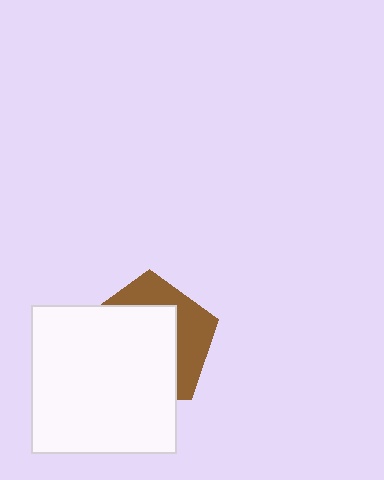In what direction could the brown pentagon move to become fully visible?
The brown pentagon could move toward the upper-right. That would shift it out from behind the white rectangle entirely.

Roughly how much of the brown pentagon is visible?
A small part of it is visible (roughly 36%).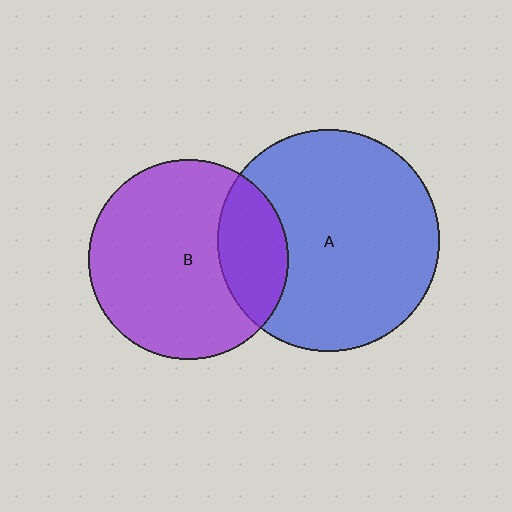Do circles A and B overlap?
Yes.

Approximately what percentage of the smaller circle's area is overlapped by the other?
Approximately 25%.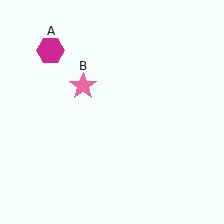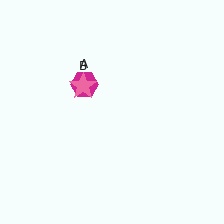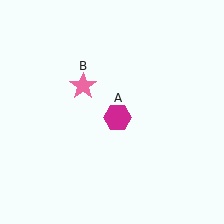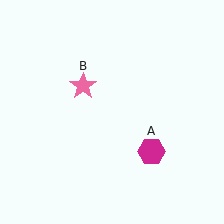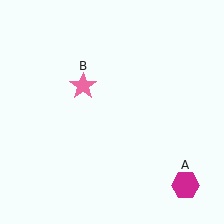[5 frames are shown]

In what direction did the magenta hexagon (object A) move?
The magenta hexagon (object A) moved down and to the right.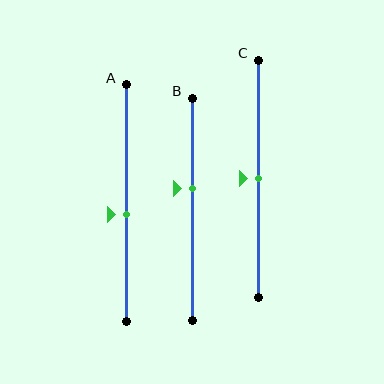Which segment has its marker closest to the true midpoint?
Segment C has its marker closest to the true midpoint.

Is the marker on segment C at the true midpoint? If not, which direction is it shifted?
Yes, the marker on segment C is at the true midpoint.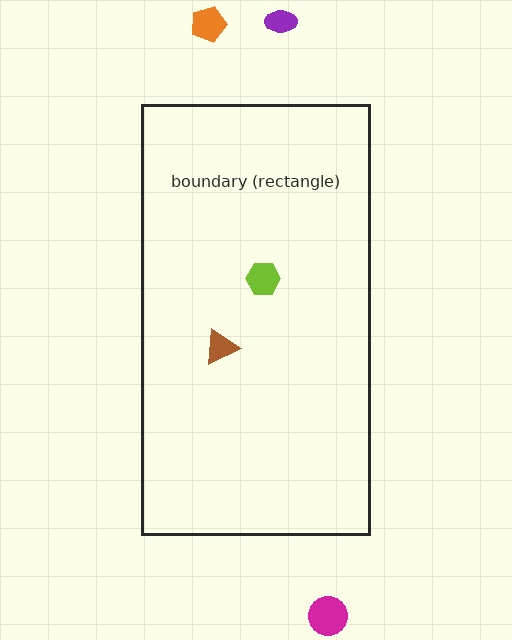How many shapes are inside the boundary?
2 inside, 3 outside.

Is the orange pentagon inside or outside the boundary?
Outside.